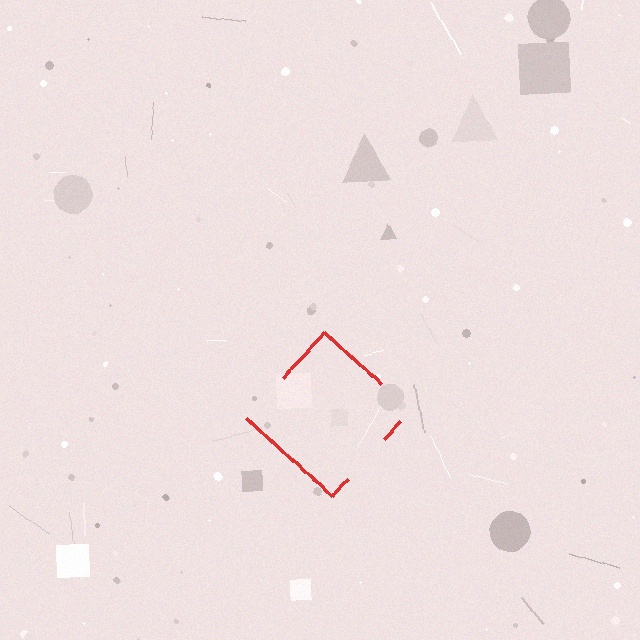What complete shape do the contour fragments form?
The contour fragments form a diamond.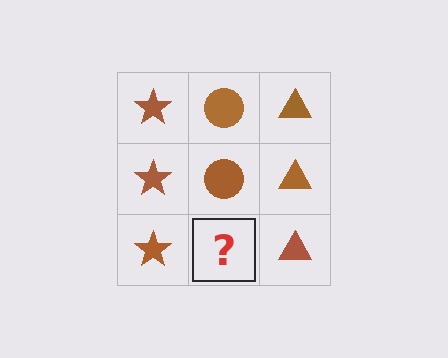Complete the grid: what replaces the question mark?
The question mark should be replaced with a brown circle.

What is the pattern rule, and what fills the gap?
The rule is that each column has a consistent shape. The gap should be filled with a brown circle.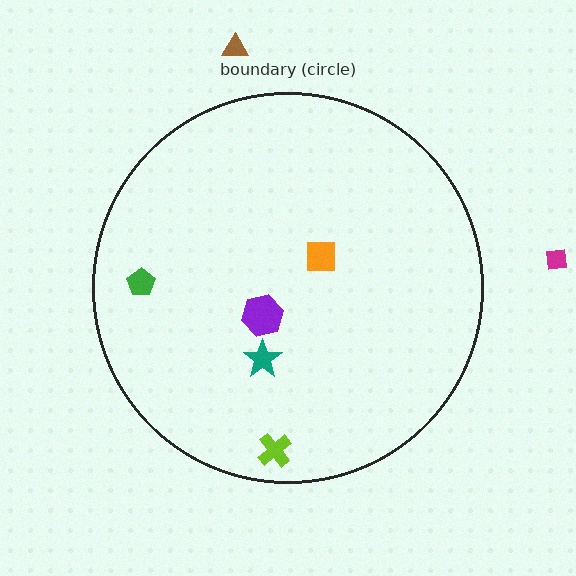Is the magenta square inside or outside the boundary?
Outside.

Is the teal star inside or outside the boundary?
Inside.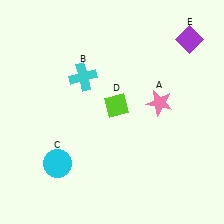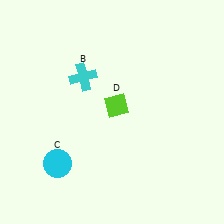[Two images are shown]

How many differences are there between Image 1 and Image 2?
There are 2 differences between the two images.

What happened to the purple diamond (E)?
The purple diamond (E) was removed in Image 2. It was in the top-right area of Image 1.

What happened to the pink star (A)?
The pink star (A) was removed in Image 2. It was in the top-right area of Image 1.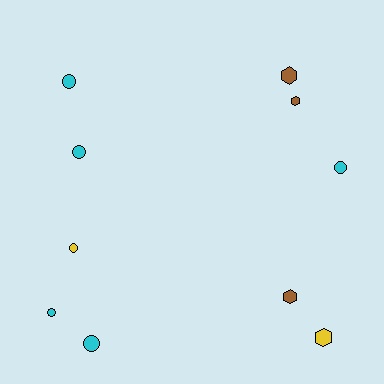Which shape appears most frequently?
Circle, with 6 objects.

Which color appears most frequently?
Cyan, with 5 objects.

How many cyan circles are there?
There are 5 cyan circles.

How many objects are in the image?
There are 10 objects.